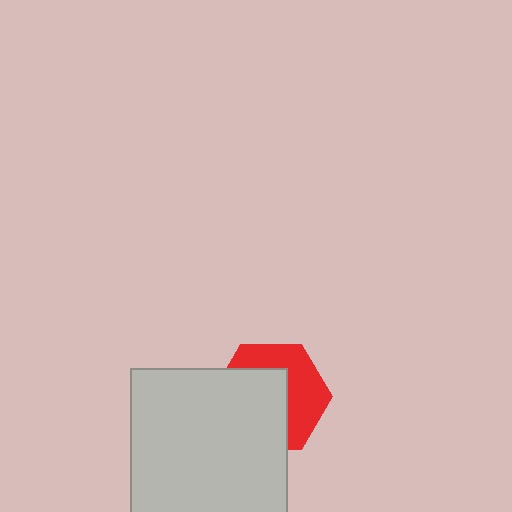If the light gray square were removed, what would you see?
You would see the complete red hexagon.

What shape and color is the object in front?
The object in front is a light gray square.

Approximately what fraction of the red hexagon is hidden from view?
Roughly 54% of the red hexagon is hidden behind the light gray square.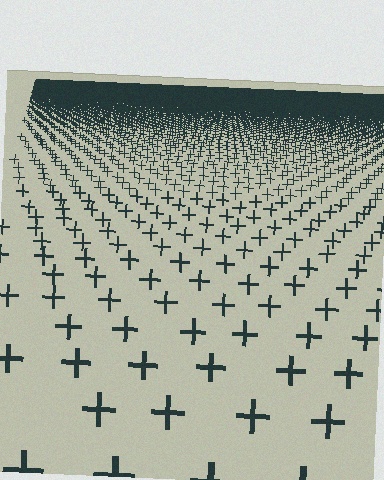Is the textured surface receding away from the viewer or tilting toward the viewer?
The surface is receding away from the viewer. Texture elements get smaller and denser toward the top.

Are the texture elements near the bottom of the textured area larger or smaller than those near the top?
Larger. Near the bottom, elements are closer to the viewer and appear at a bigger on-screen size.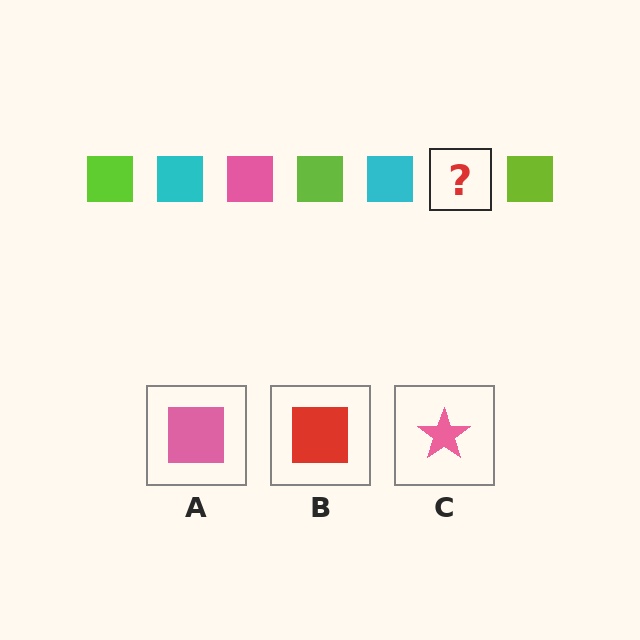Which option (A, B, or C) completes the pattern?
A.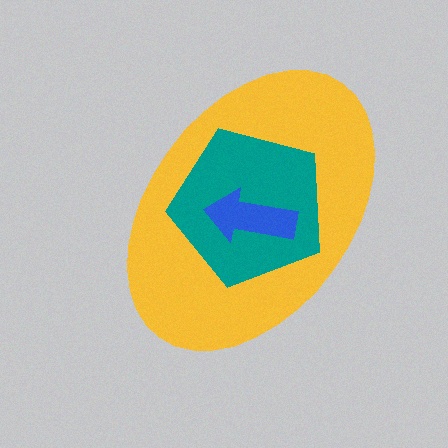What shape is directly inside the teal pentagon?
The blue arrow.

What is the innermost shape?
The blue arrow.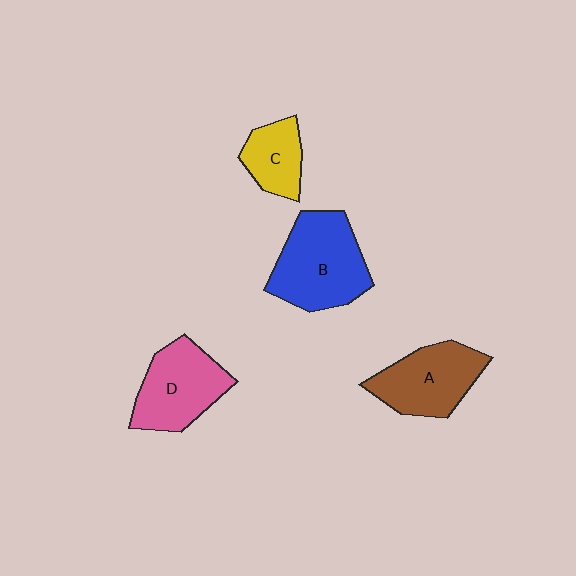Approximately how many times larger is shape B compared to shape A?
Approximately 1.2 times.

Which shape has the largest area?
Shape B (blue).